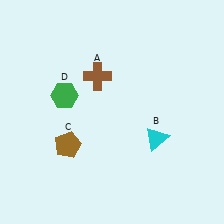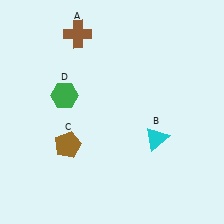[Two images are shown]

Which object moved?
The brown cross (A) moved up.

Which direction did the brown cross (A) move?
The brown cross (A) moved up.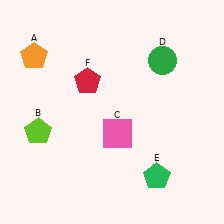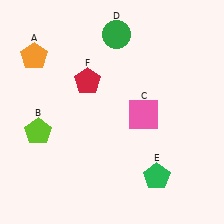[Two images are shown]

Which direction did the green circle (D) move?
The green circle (D) moved left.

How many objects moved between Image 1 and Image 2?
2 objects moved between the two images.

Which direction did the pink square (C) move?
The pink square (C) moved right.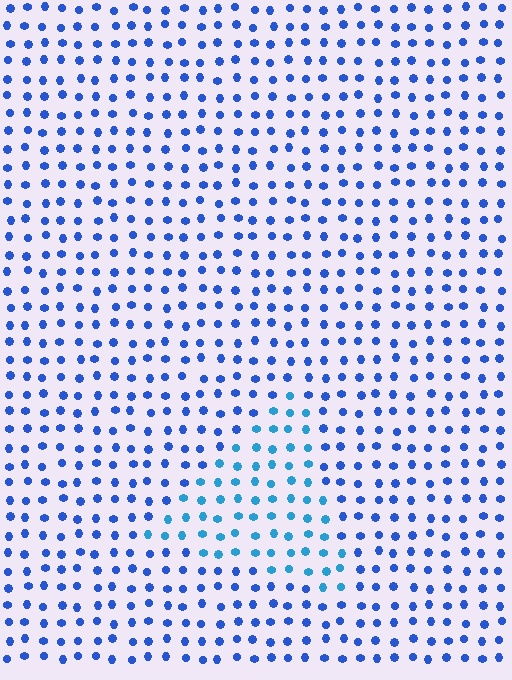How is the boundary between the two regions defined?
The boundary is defined purely by a slight shift in hue (about 26 degrees). Spacing, size, and orientation are identical on both sides.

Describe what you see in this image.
The image is filled with small blue elements in a uniform arrangement. A triangle-shaped region is visible where the elements are tinted to a slightly different hue, forming a subtle color boundary.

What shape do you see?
I see a triangle.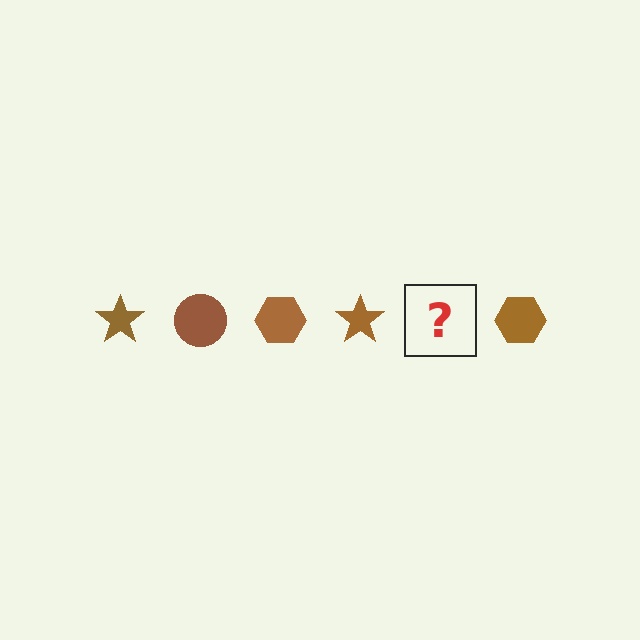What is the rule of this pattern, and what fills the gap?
The rule is that the pattern cycles through star, circle, hexagon shapes in brown. The gap should be filled with a brown circle.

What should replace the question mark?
The question mark should be replaced with a brown circle.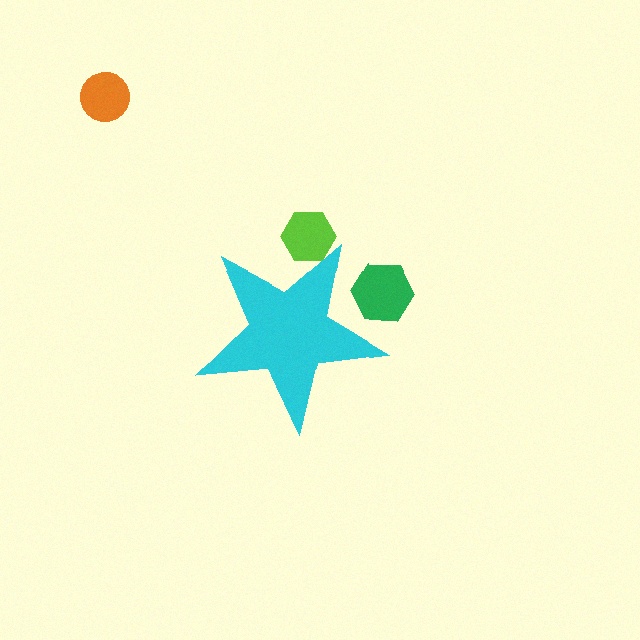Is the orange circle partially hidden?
No, the orange circle is fully visible.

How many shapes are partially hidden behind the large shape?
2 shapes are partially hidden.